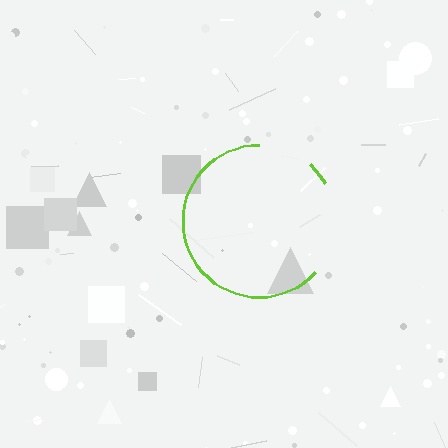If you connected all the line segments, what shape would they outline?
They would outline a circle.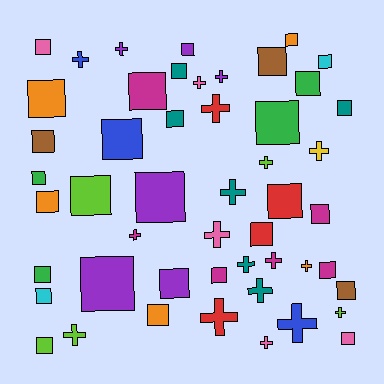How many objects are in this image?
There are 50 objects.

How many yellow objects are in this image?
There is 1 yellow object.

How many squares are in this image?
There are 31 squares.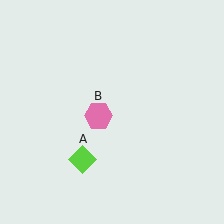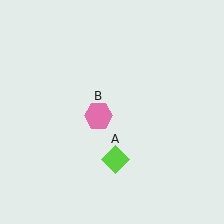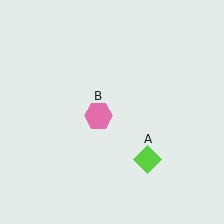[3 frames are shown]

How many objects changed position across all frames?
1 object changed position: lime diamond (object A).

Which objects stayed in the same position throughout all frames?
Pink hexagon (object B) remained stationary.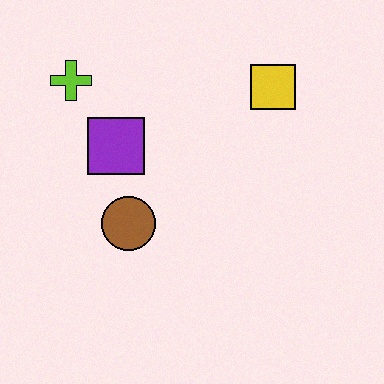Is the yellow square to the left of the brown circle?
No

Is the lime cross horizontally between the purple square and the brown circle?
No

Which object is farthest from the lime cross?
The yellow square is farthest from the lime cross.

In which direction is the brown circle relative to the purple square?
The brown circle is below the purple square.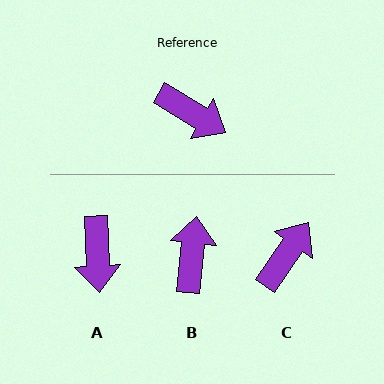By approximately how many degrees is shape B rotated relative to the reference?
Approximately 115 degrees counter-clockwise.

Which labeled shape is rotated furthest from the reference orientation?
B, about 115 degrees away.